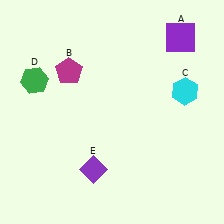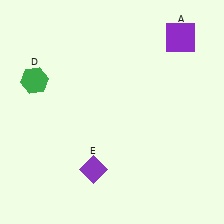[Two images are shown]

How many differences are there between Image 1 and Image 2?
There are 2 differences between the two images.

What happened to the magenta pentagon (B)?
The magenta pentagon (B) was removed in Image 2. It was in the top-left area of Image 1.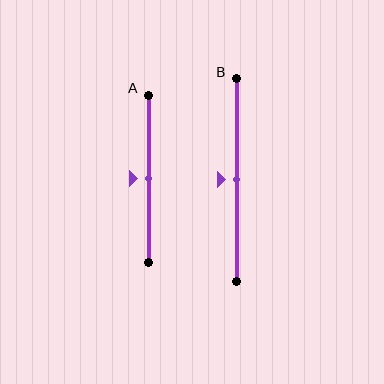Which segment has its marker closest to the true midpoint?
Segment A has its marker closest to the true midpoint.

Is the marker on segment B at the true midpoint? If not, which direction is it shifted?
Yes, the marker on segment B is at the true midpoint.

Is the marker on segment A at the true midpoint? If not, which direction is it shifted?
Yes, the marker on segment A is at the true midpoint.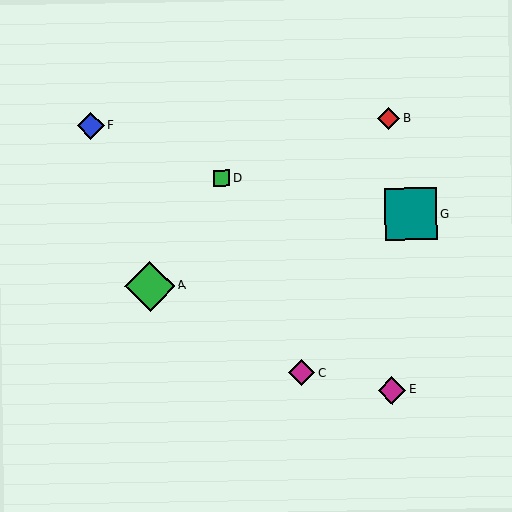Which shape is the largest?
The teal square (labeled G) is the largest.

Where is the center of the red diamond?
The center of the red diamond is at (388, 118).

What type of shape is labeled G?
Shape G is a teal square.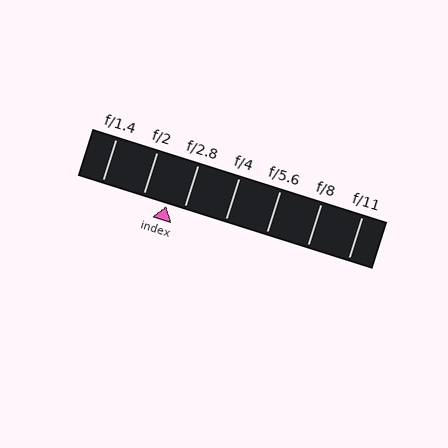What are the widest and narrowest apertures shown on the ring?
The widest aperture shown is f/1.4 and the narrowest is f/11.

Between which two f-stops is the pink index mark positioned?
The index mark is between f/2 and f/2.8.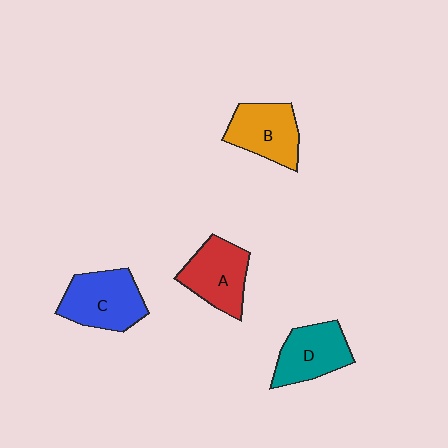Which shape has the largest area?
Shape C (blue).